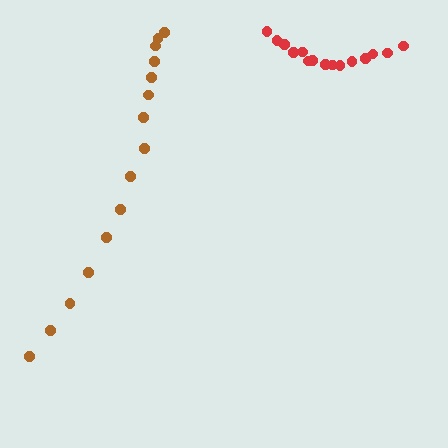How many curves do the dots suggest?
There are 2 distinct paths.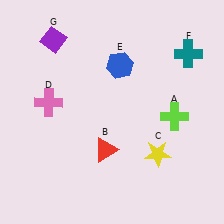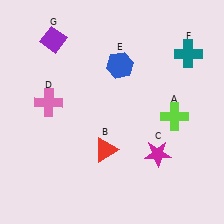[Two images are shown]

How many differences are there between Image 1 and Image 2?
There is 1 difference between the two images.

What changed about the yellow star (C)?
In Image 1, C is yellow. In Image 2, it changed to magenta.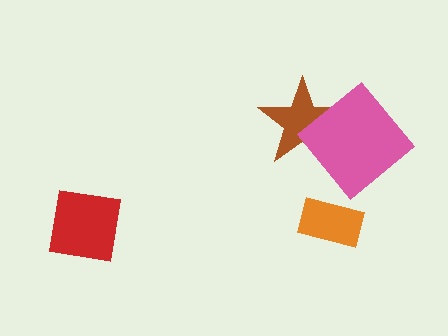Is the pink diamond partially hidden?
No, no other shape covers it.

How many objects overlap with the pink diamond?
1 object overlaps with the pink diamond.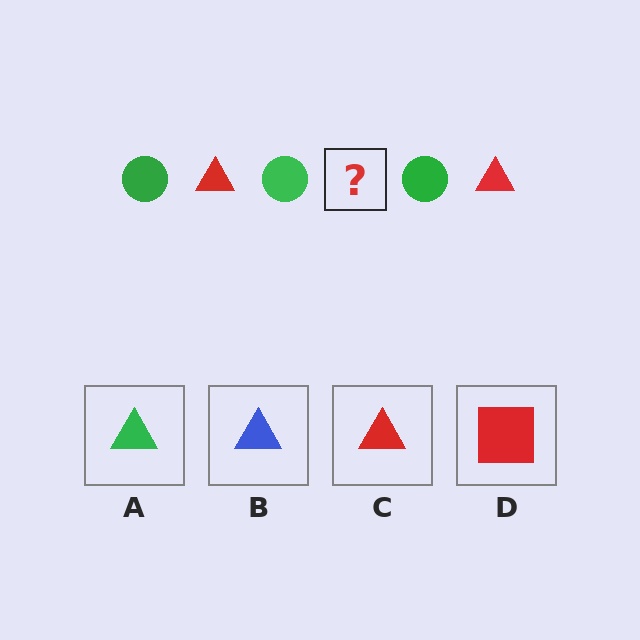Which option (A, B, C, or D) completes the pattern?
C.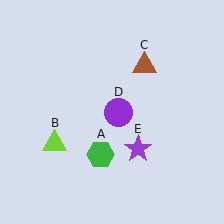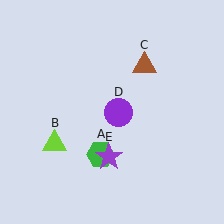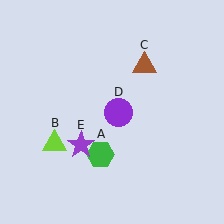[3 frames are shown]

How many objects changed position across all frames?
1 object changed position: purple star (object E).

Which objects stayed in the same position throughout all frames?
Green hexagon (object A) and lime triangle (object B) and brown triangle (object C) and purple circle (object D) remained stationary.